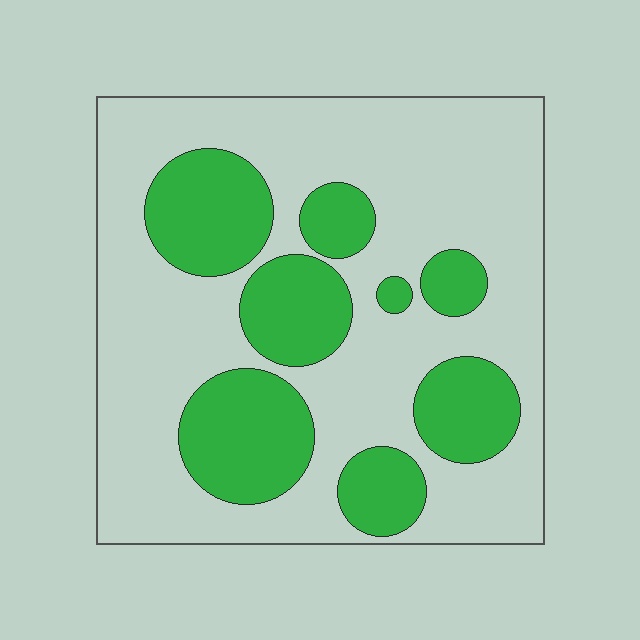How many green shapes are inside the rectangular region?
8.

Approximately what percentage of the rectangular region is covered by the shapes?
Approximately 30%.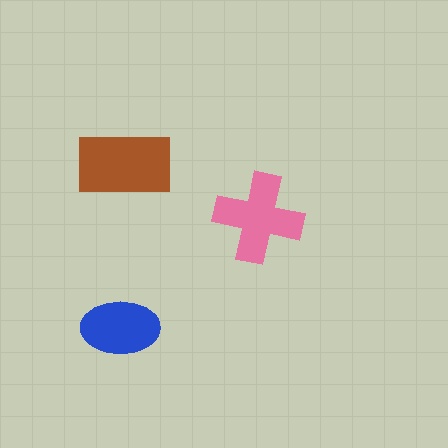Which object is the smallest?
The blue ellipse.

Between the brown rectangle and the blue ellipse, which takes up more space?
The brown rectangle.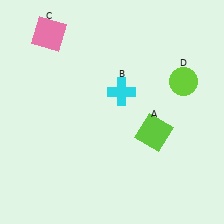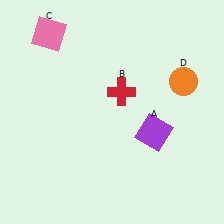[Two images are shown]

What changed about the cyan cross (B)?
In Image 1, B is cyan. In Image 2, it changed to red.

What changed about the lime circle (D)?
In Image 1, D is lime. In Image 2, it changed to orange.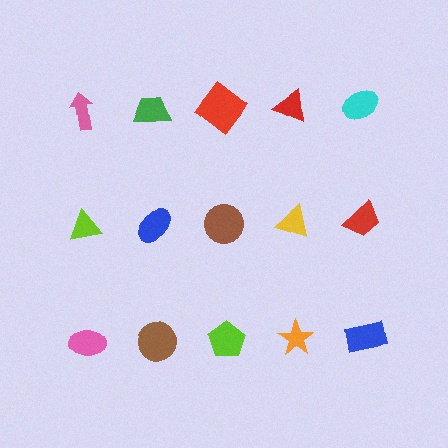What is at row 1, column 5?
A cyan ellipse.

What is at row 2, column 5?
A red trapezoid.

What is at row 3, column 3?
A lime pentagon.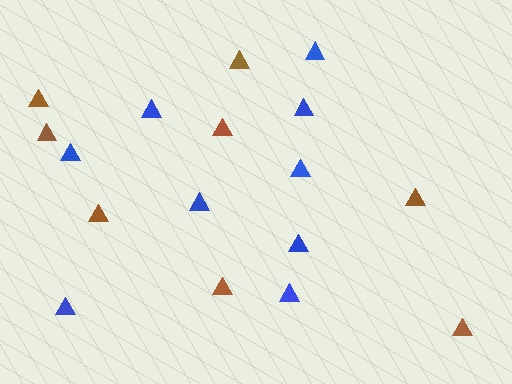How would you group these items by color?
There are 2 groups: one group of blue triangles (9) and one group of brown triangles (8).